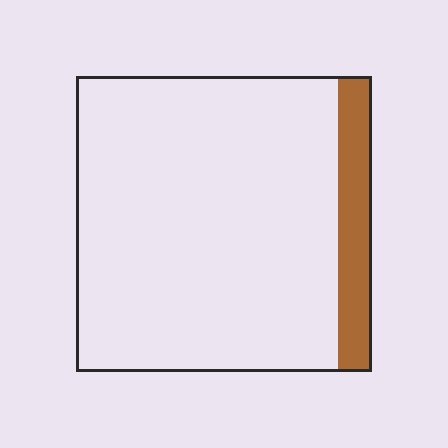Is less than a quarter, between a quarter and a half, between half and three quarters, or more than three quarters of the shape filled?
Less than a quarter.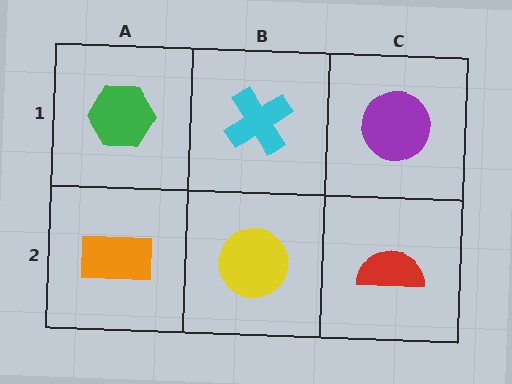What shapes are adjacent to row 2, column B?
A cyan cross (row 1, column B), an orange rectangle (row 2, column A), a red semicircle (row 2, column C).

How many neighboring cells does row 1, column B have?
3.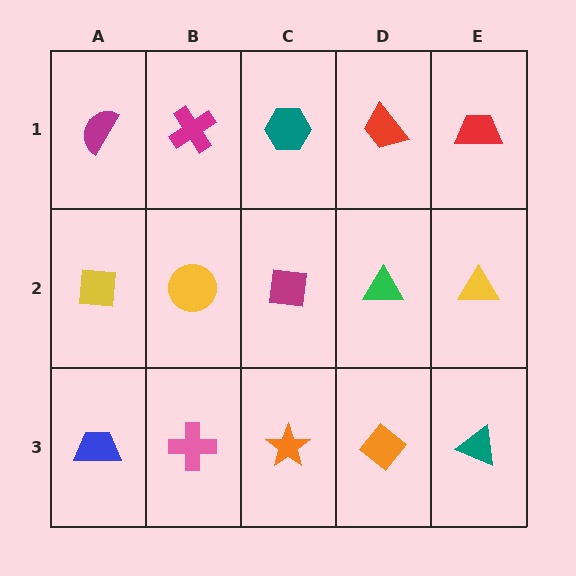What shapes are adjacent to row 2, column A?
A magenta semicircle (row 1, column A), a blue trapezoid (row 3, column A), a yellow circle (row 2, column B).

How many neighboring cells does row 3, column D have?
3.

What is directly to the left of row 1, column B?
A magenta semicircle.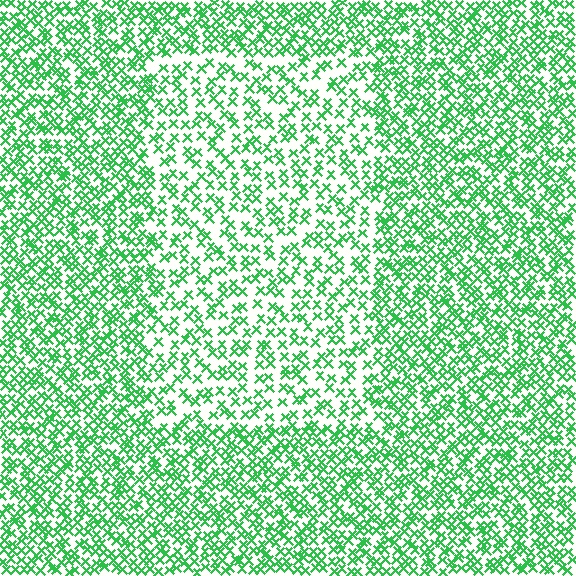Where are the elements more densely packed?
The elements are more densely packed outside the rectangle boundary.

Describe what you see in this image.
The image contains small green elements arranged at two different densities. A rectangle-shaped region is visible where the elements are less densely packed than the surrounding area.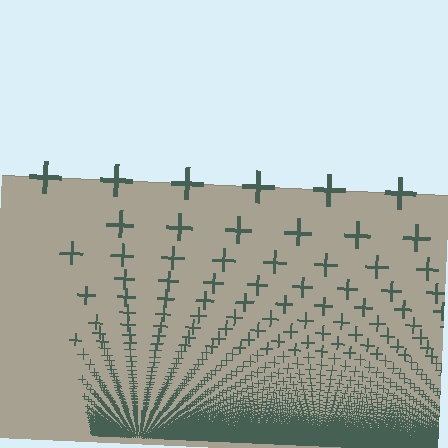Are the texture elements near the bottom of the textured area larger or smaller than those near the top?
Smaller. The gradient is inverted — elements near the bottom are smaller and denser.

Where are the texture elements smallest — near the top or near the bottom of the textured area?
Near the bottom.